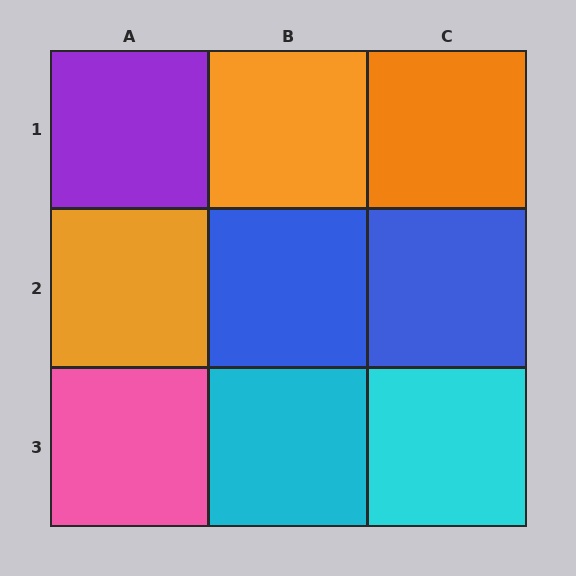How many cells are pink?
1 cell is pink.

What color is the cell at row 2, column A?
Orange.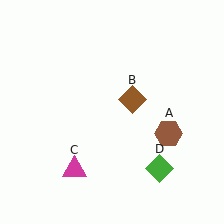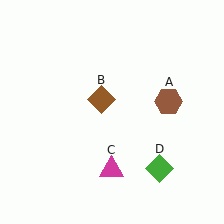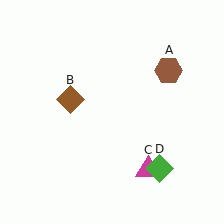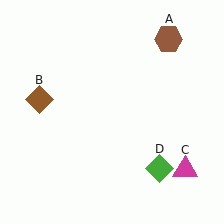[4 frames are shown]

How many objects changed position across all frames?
3 objects changed position: brown hexagon (object A), brown diamond (object B), magenta triangle (object C).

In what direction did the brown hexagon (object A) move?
The brown hexagon (object A) moved up.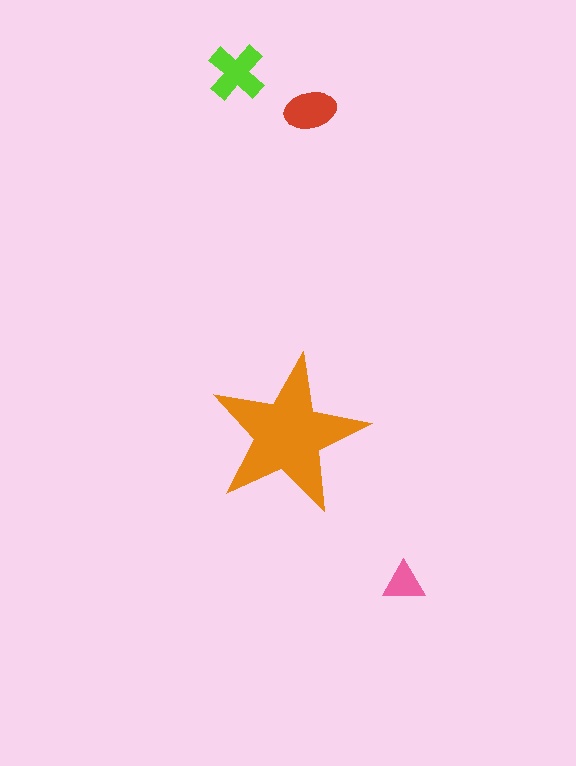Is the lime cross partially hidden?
No, the lime cross is fully visible.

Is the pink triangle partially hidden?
No, the pink triangle is fully visible.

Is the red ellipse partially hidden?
No, the red ellipse is fully visible.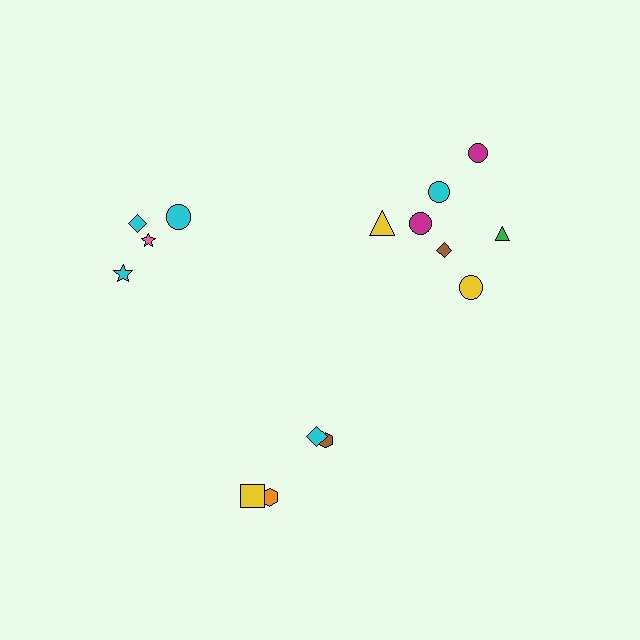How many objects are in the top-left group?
There are 4 objects.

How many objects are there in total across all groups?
There are 15 objects.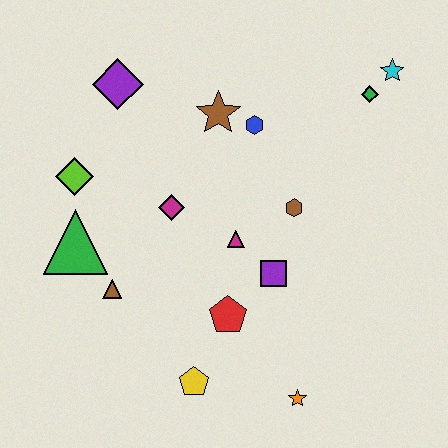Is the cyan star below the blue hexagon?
No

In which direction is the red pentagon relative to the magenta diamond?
The red pentagon is below the magenta diamond.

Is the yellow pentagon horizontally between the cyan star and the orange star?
No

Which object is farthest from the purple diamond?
The orange star is farthest from the purple diamond.